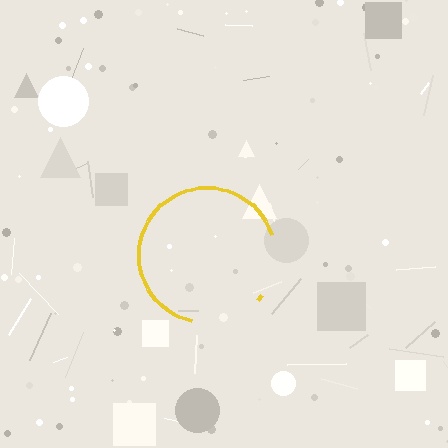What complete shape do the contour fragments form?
The contour fragments form a circle.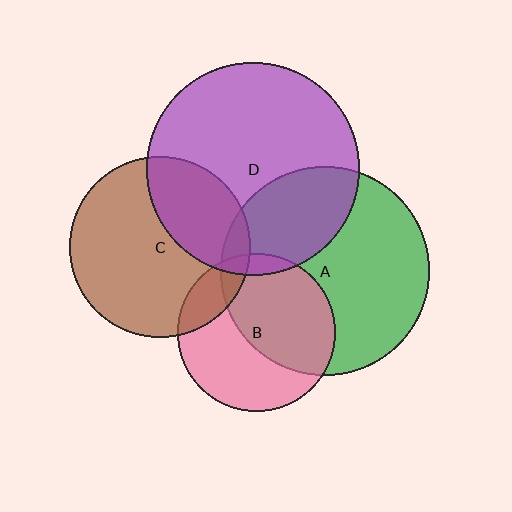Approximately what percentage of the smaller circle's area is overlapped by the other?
Approximately 30%.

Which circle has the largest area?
Circle D (purple).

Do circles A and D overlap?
Yes.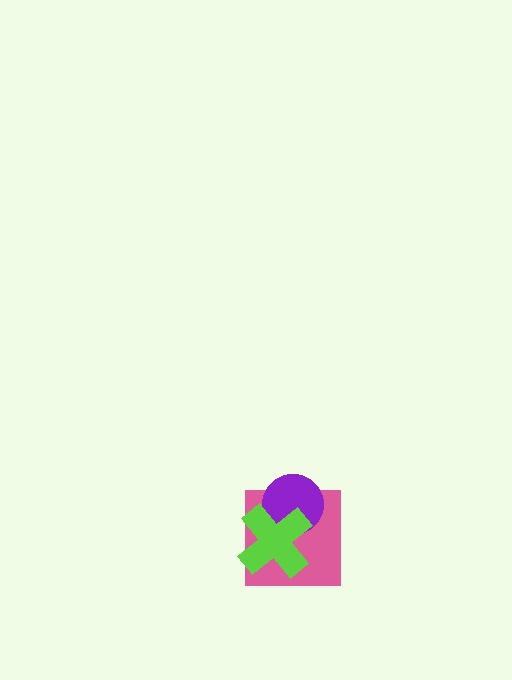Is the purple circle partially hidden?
Yes, it is partially covered by another shape.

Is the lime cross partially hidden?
No, no other shape covers it.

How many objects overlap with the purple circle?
2 objects overlap with the purple circle.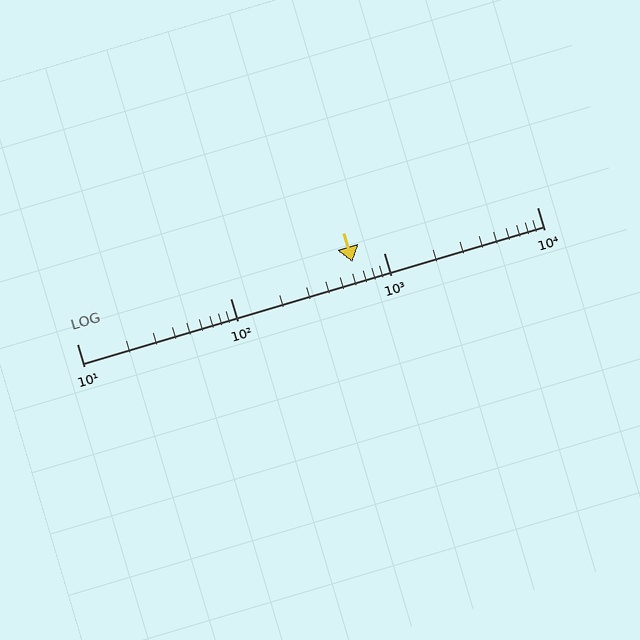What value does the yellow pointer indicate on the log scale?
The pointer indicates approximately 630.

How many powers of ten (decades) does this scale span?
The scale spans 3 decades, from 10 to 10000.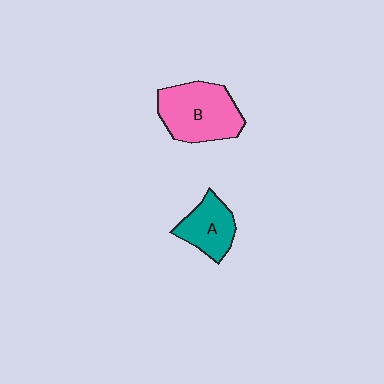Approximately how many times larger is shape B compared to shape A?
Approximately 1.6 times.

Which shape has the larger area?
Shape B (pink).